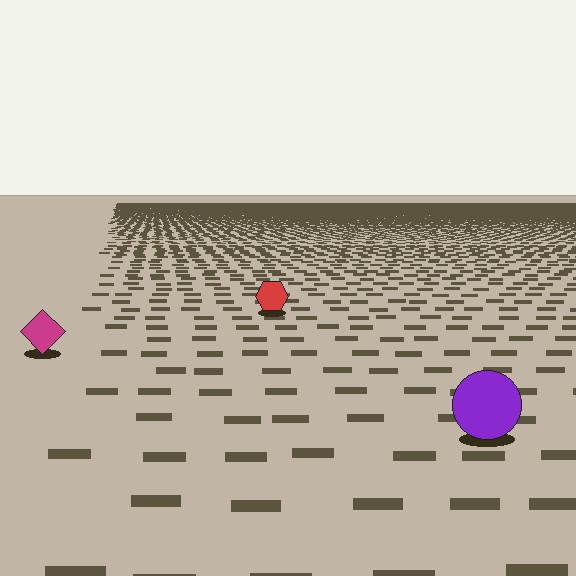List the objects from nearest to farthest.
From nearest to farthest: the purple circle, the magenta diamond, the red hexagon.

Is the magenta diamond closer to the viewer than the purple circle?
No. The purple circle is closer — you can tell from the texture gradient: the ground texture is coarser near it.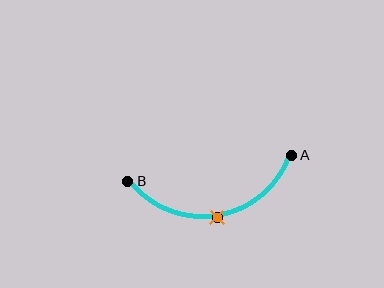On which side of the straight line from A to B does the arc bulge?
The arc bulges below the straight line connecting A and B.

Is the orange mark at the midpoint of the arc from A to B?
Yes. The orange mark lies on the arc at equal arc-length from both A and B — it is the arc midpoint.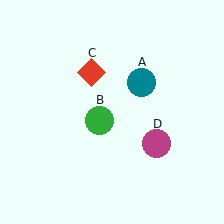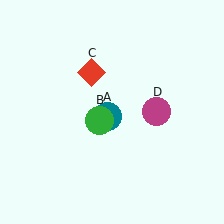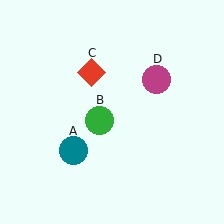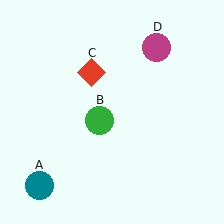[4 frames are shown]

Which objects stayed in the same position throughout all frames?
Green circle (object B) and red diamond (object C) remained stationary.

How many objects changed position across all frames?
2 objects changed position: teal circle (object A), magenta circle (object D).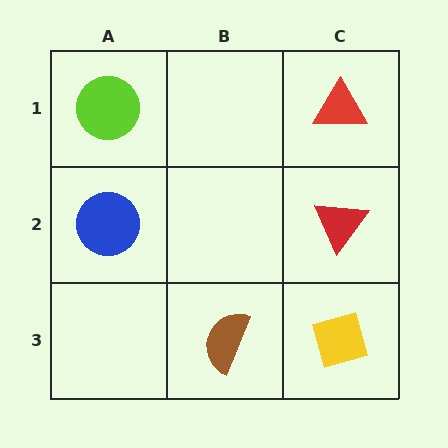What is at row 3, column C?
A yellow diamond.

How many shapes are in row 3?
2 shapes.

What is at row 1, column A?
A lime circle.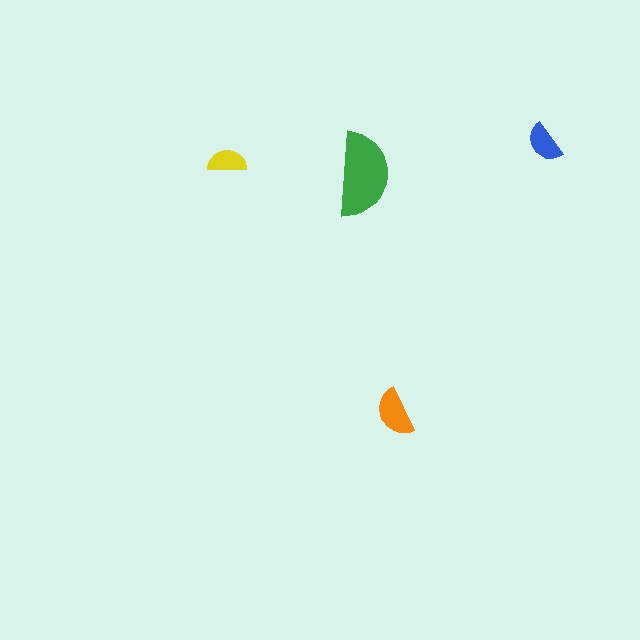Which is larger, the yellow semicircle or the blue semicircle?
The blue one.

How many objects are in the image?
There are 4 objects in the image.